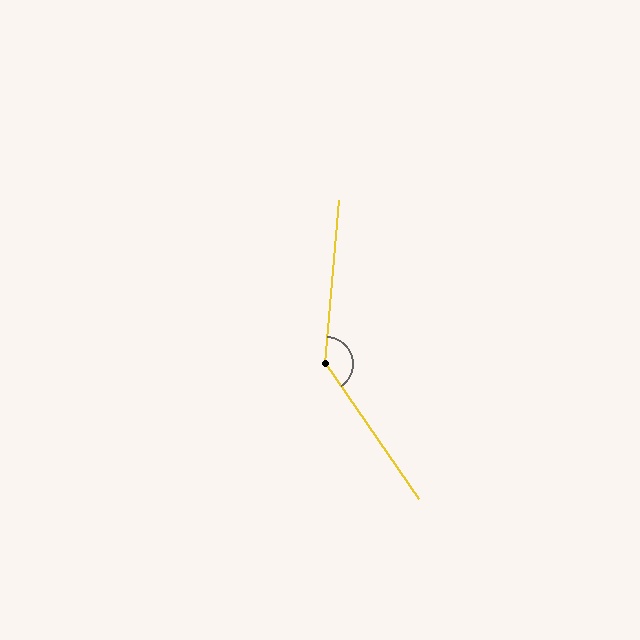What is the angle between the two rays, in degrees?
Approximately 141 degrees.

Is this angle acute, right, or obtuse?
It is obtuse.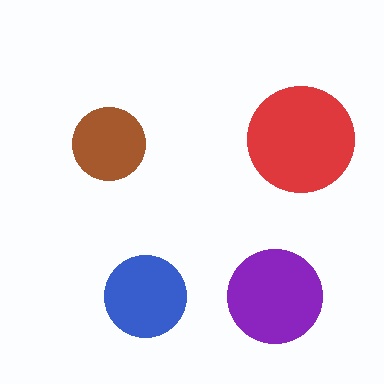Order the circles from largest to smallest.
the red one, the purple one, the blue one, the brown one.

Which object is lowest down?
The purple circle is bottommost.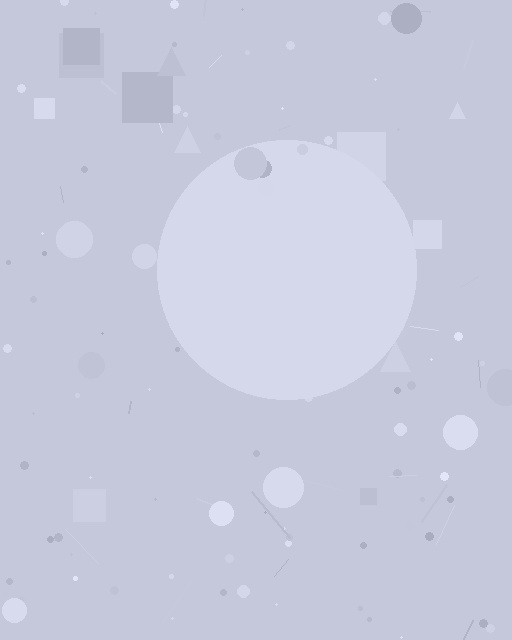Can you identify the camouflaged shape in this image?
The camouflaged shape is a circle.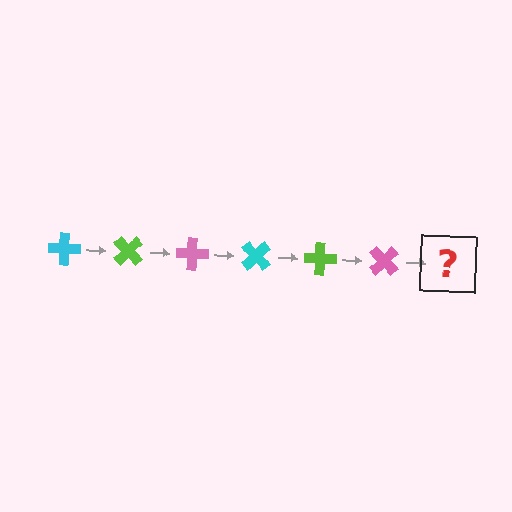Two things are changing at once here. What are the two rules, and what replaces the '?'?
The two rules are that it rotates 45 degrees each step and the color cycles through cyan, lime, and pink. The '?' should be a cyan cross, rotated 270 degrees from the start.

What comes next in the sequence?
The next element should be a cyan cross, rotated 270 degrees from the start.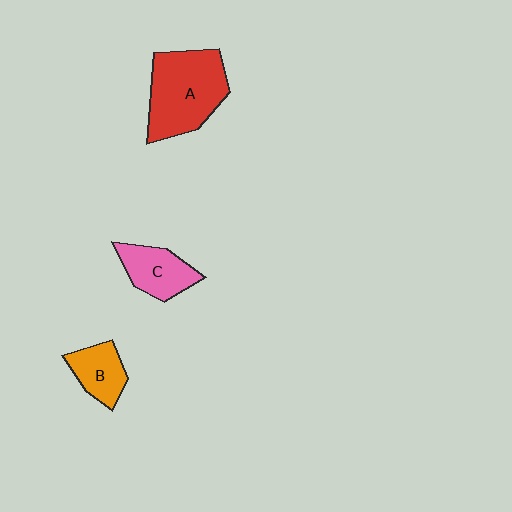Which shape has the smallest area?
Shape B (orange).